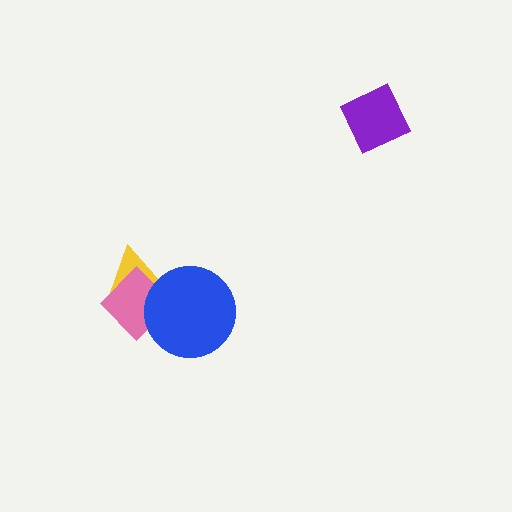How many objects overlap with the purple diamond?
0 objects overlap with the purple diamond.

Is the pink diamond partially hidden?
Yes, it is partially covered by another shape.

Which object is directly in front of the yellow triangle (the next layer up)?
The pink diamond is directly in front of the yellow triangle.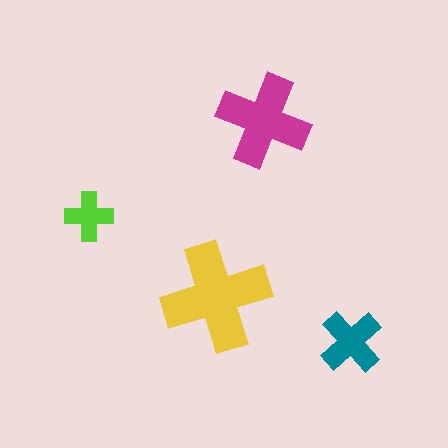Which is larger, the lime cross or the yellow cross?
The yellow one.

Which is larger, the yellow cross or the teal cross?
The yellow one.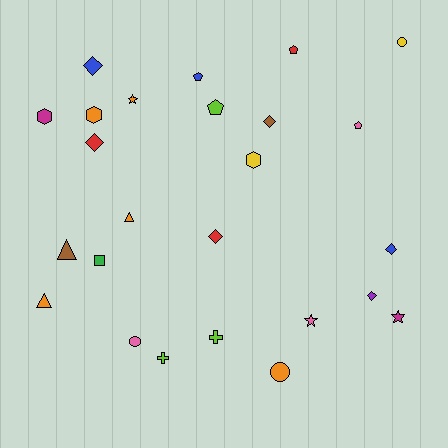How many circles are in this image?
There are 3 circles.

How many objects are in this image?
There are 25 objects.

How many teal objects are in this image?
There are no teal objects.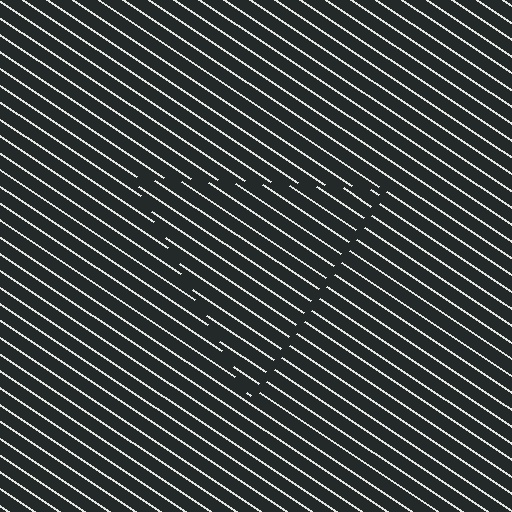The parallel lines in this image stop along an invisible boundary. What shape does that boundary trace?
An illusory triangle. The interior of the shape contains the same grating, shifted by half a period — the contour is defined by the phase discontinuity where line-ends from the inner and outer gratings abut.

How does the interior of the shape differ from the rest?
The interior of the shape contains the same grating, shifted by half a period — the contour is defined by the phase discontinuity where line-ends from the inner and outer gratings abut.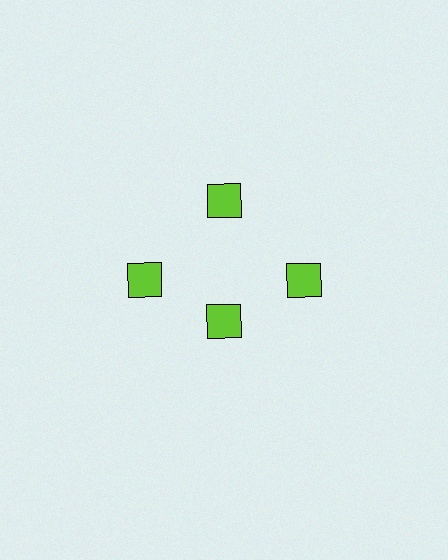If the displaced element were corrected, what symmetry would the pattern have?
It would have 4-fold rotational symmetry — the pattern would map onto itself every 90 degrees.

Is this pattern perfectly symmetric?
No. The 4 lime diamonds are arranged in a ring, but one element near the 6 o'clock position is pulled inward toward the center, breaking the 4-fold rotational symmetry.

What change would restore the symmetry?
The symmetry would be restored by moving it outward, back onto the ring so that all 4 diamonds sit at equal angles and equal distance from the center.